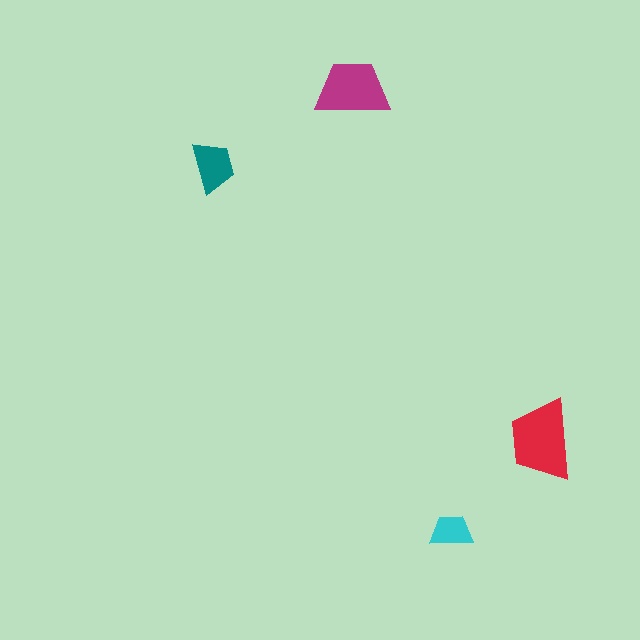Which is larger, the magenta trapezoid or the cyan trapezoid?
The magenta one.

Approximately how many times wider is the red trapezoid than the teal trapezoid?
About 1.5 times wider.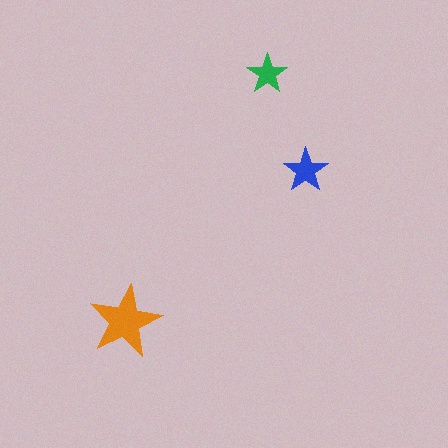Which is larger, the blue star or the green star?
The blue one.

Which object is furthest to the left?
The orange star is leftmost.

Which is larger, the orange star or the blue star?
The orange one.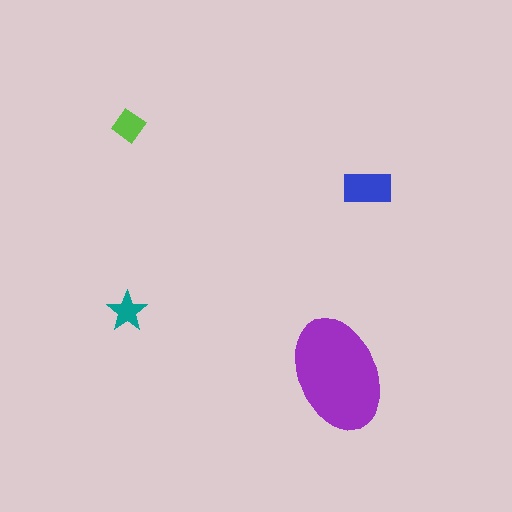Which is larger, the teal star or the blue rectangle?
The blue rectangle.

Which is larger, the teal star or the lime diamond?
The lime diamond.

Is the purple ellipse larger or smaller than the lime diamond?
Larger.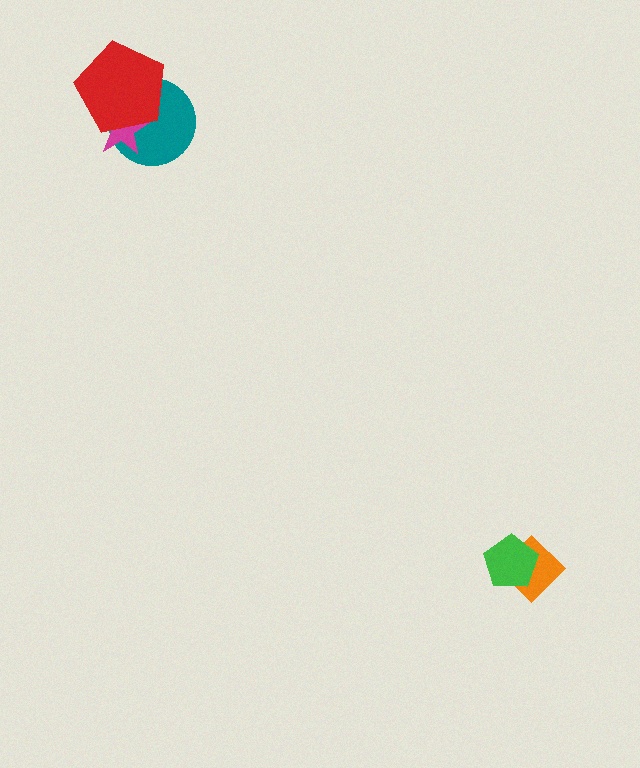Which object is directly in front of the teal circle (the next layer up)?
The magenta star is directly in front of the teal circle.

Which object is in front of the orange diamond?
The green pentagon is in front of the orange diamond.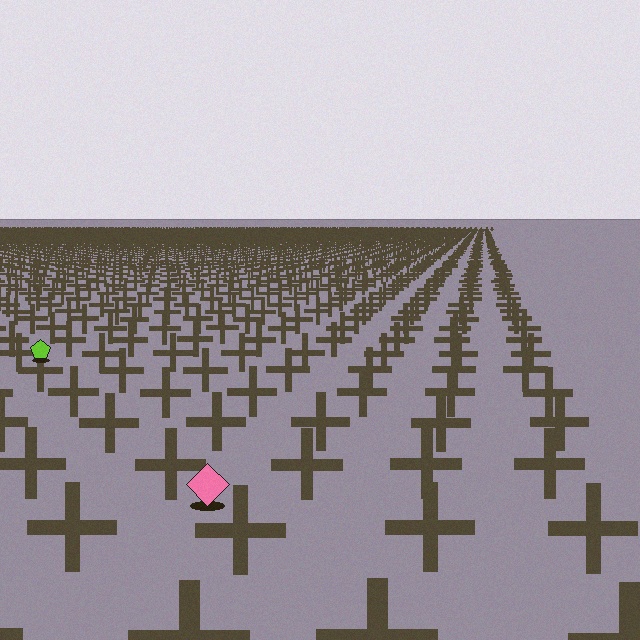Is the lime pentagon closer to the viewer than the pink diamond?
No. The pink diamond is closer — you can tell from the texture gradient: the ground texture is coarser near it.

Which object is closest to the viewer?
The pink diamond is closest. The texture marks near it are larger and more spread out.